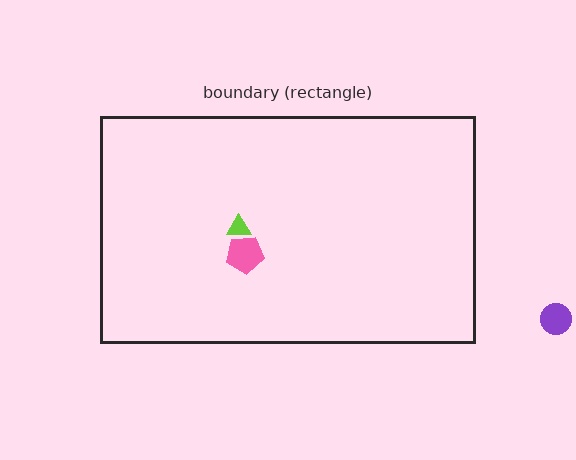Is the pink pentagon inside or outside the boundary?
Inside.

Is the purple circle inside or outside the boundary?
Outside.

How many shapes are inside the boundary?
2 inside, 1 outside.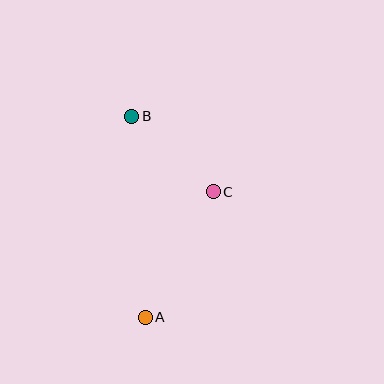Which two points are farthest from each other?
Points A and B are farthest from each other.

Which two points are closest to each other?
Points B and C are closest to each other.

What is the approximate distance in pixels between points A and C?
The distance between A and C is approximately 143 pixels.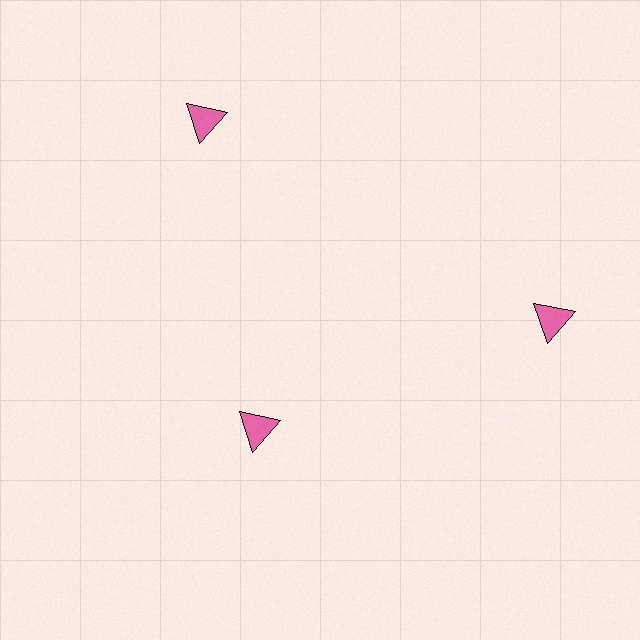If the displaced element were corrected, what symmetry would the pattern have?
It would have 3-fold rotational symmetry — the pattern would map onto itself every 120 degrees.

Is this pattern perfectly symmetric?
No. The 3 pink triangles are arranged in a ring, but one element near the 7 o'clock position is pulled inward toward the center, breaking the 3-fold rotational symmetry.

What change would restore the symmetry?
The symmetry would be restored by moving it outward, back onto the ring so that all 3 triangles sit at equal angles and equal distance from the center.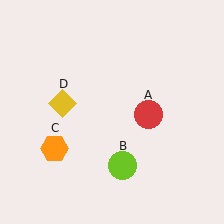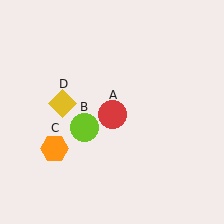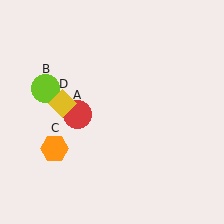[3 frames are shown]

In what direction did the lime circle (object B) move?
The lime circle (object B) moved up and to the left.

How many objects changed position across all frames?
2 objects changed position: red circle (object A), lime circle (object B).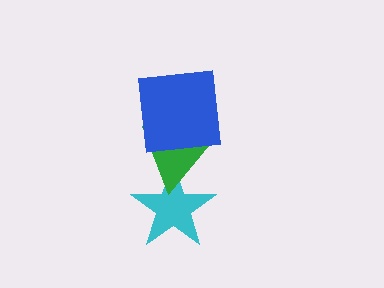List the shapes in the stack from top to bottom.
From top to bottom: the blue square, the green triangle, the cyan star.